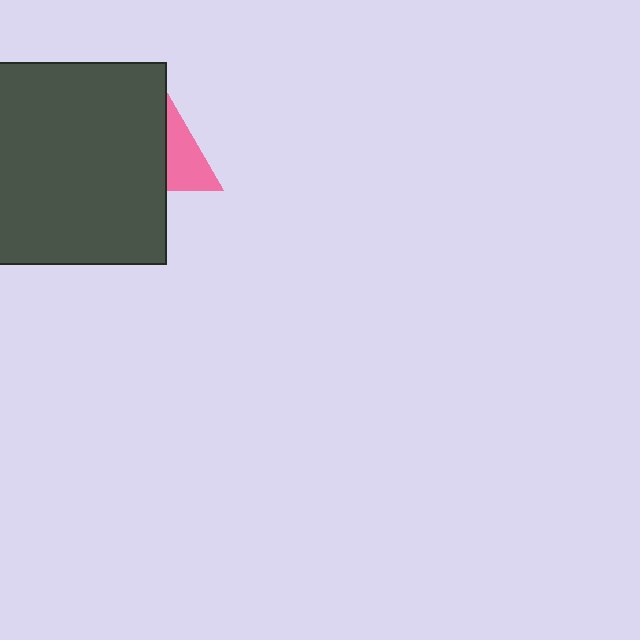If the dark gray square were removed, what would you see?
You would see the complete pink triangle.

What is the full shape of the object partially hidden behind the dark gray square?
The partially hidden object is a pink triangle.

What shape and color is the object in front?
The object in front is a dark gray square.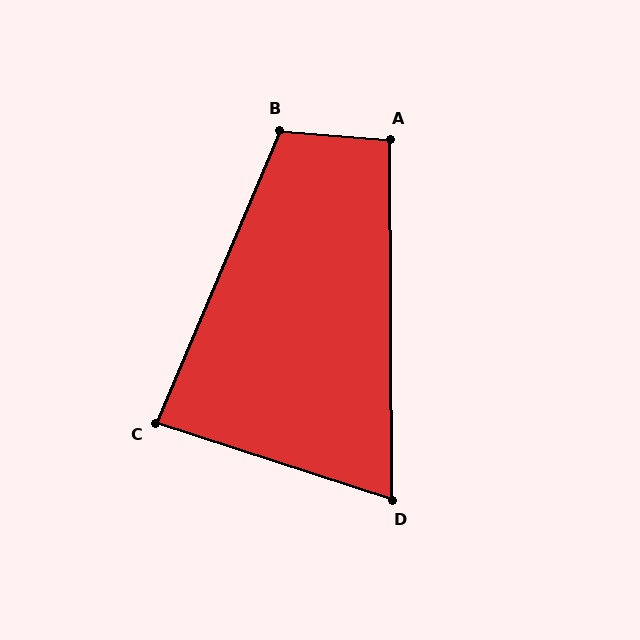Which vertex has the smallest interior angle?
D, at approximately 72 degrees.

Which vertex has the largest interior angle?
B, at approximately 108 degrees.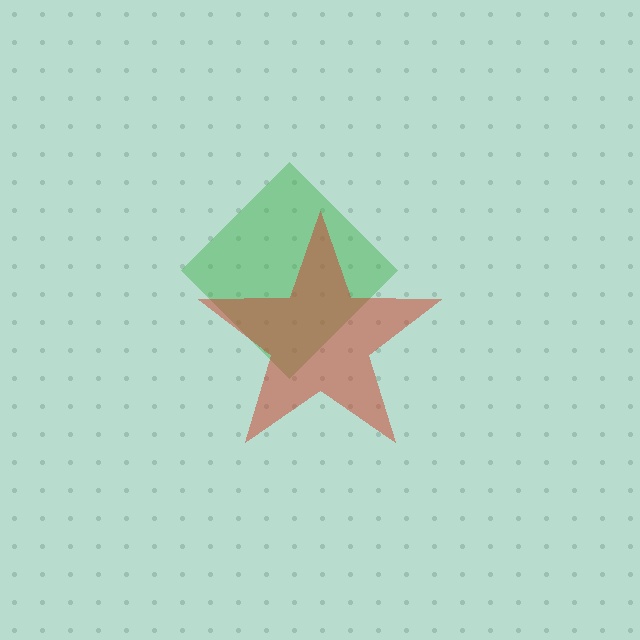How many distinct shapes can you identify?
There are 2 distinct shapes: a green diamond, a red star.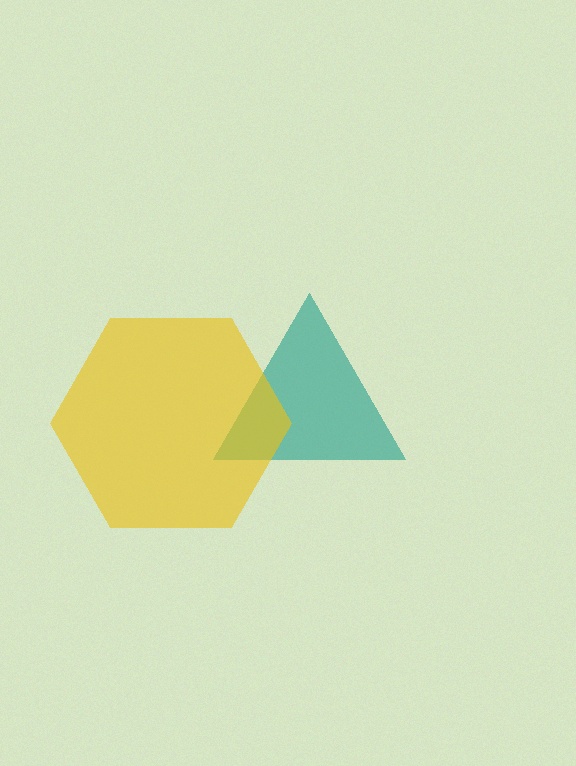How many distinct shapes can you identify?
There are 2 distinct shapes: a teal triangle, a yellow hexagon.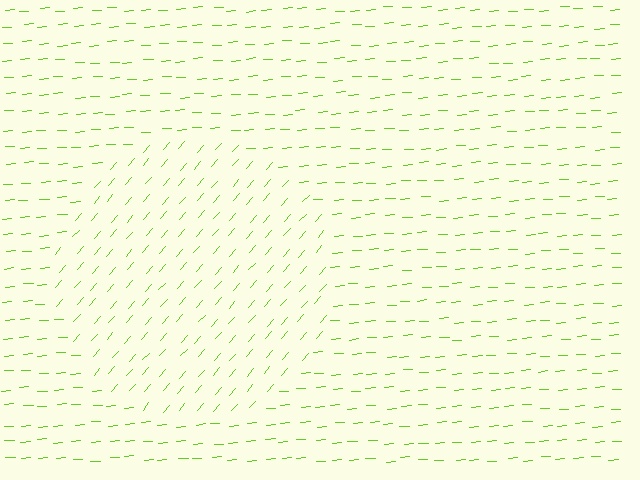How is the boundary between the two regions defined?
The boundary is defined purely by a change in line orientation (approximately 45 degrees difference). All lines are the same color and thickness.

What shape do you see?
I see a circle.